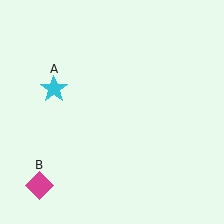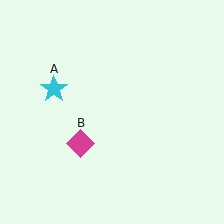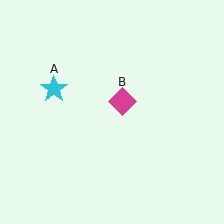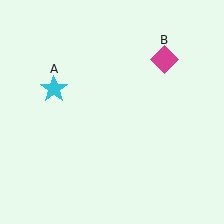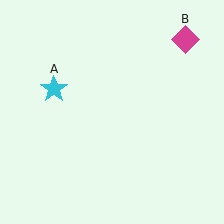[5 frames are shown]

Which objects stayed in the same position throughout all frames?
Cyan star (object A) remained stationary.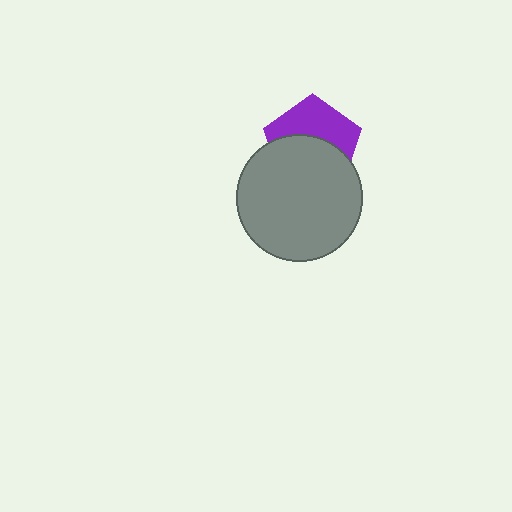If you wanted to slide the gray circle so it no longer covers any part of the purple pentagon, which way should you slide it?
Slide it down — that is the most direct way to separate the two shapes.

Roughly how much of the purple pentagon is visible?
About half of it is visible (roughly 45%).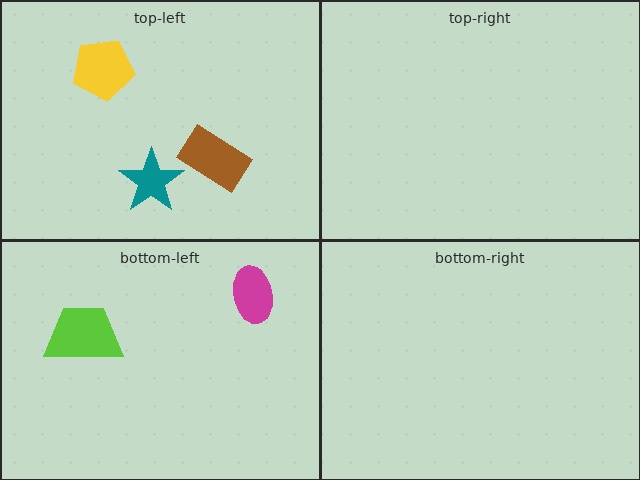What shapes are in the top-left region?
The yellow pentagon, the brown rectangle, the teal star.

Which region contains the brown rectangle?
The top-left region.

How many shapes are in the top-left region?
3.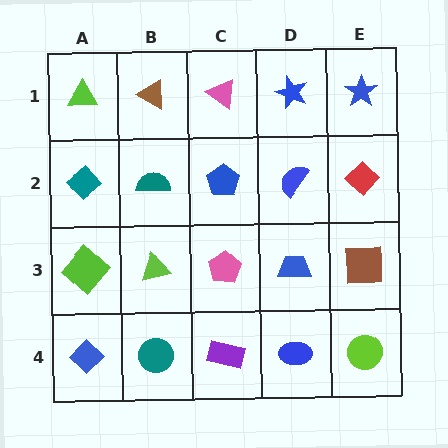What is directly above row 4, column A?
A lime diamond.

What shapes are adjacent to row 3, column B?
A teal semicircle (row 2, column B), a teal circle (row 4, column B), a lime diamond (row 3, column A), a pink pentagon (row 3, column C).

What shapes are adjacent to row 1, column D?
A blue semicircle (row 2, column D), a pink triangle (row 1, column C), a blue star (row 1, column E).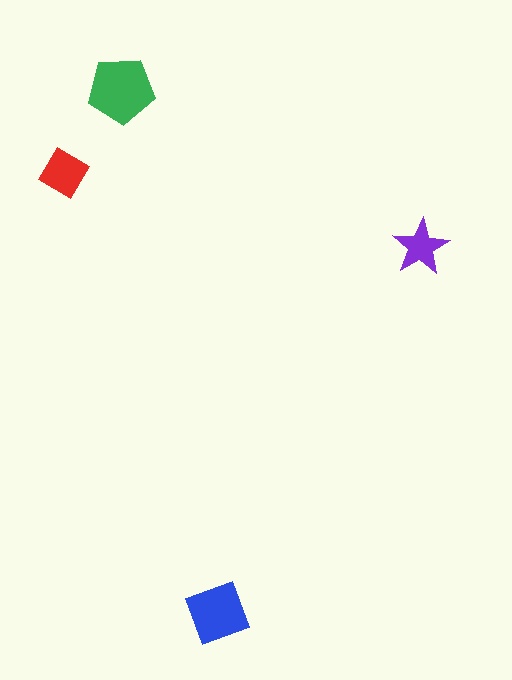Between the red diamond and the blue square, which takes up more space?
The blue square.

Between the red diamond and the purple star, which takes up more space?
The red diamond.